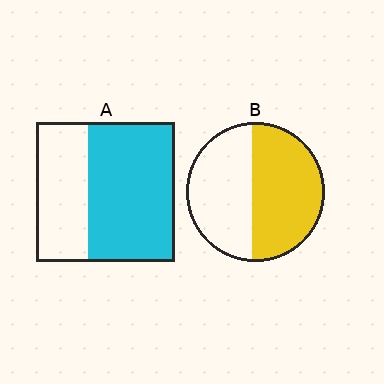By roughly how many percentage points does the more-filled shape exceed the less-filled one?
By roughly 10 percentage points (A over B).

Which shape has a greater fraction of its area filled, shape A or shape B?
Shape A.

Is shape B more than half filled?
Roughly half.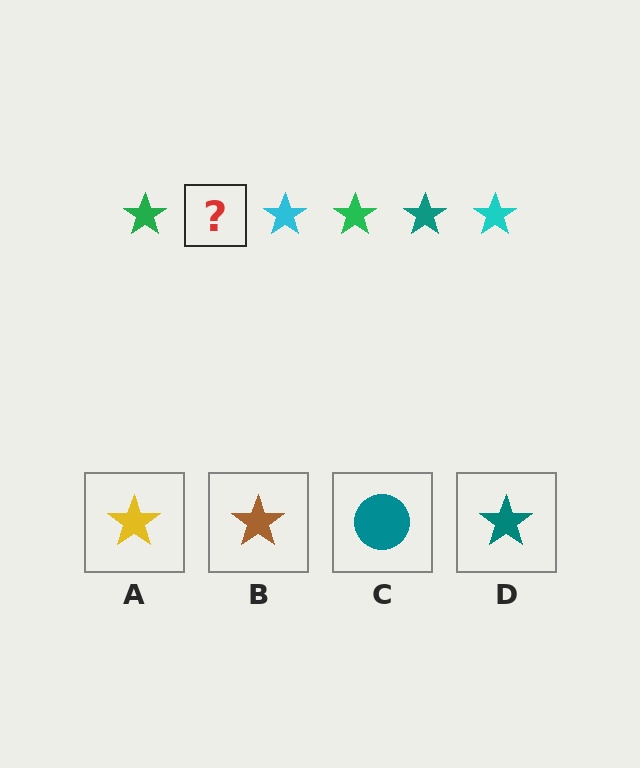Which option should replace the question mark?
Option D.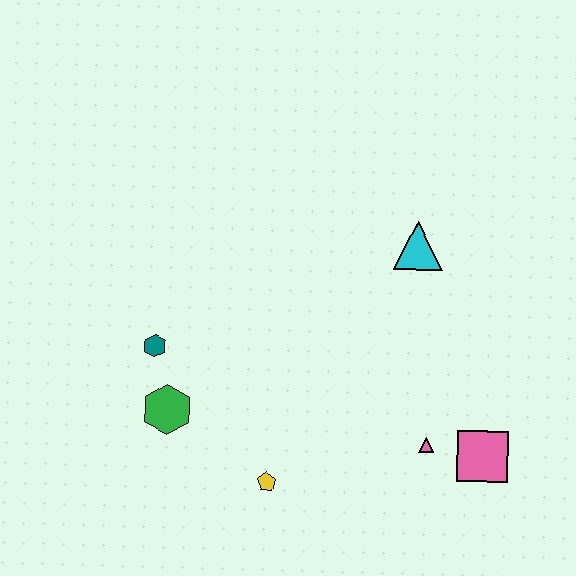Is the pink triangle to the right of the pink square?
No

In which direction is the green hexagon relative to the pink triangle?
The green hexagon is to the left of the pink triangle.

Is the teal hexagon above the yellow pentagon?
Yes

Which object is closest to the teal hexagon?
The green hexagon is closest to the teal hexagon.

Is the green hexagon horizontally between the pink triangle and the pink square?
No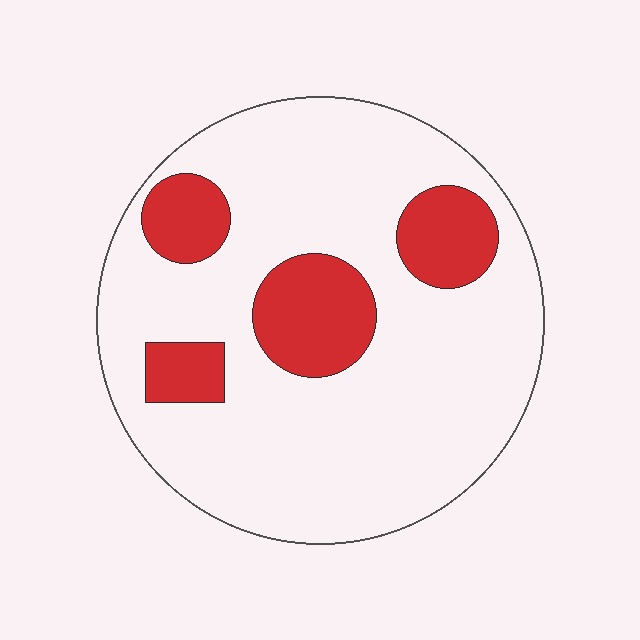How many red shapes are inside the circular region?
4.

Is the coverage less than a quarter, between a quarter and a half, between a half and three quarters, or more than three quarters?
Less than a quarter.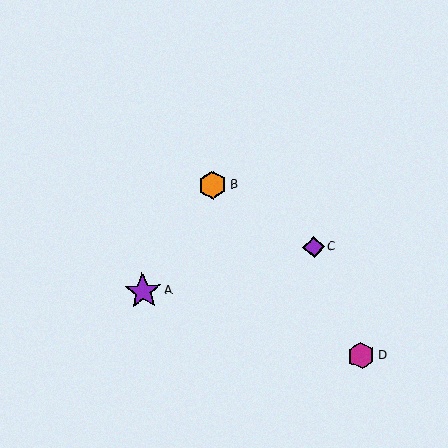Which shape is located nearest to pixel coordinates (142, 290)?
The purple star (labeled A) at (143, 291) is nearest to that location.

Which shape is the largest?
The purple star (labeled A) is the largest.